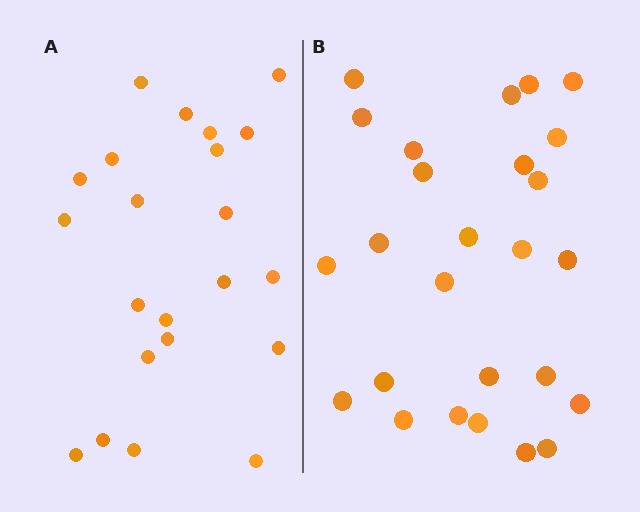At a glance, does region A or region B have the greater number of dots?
Region B (the right region) has more dots.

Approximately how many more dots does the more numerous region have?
Region B has about 4 more dots than region A.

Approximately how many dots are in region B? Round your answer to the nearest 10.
About 30 dots. (The exact count is 26, which rounds to 30.)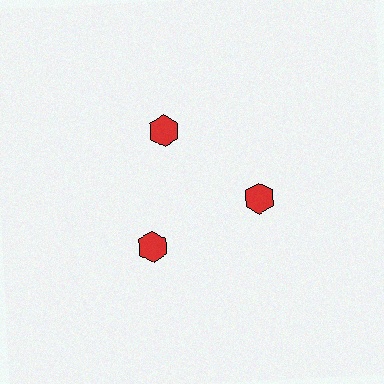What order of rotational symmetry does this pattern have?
This pattern has 3-fold rotational symmetry.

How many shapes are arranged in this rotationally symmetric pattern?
There are 3 shapes, arranged in 3 groups of 1.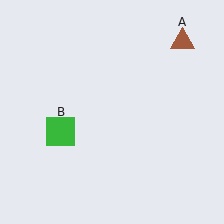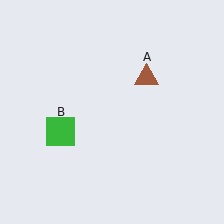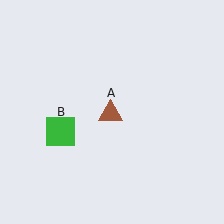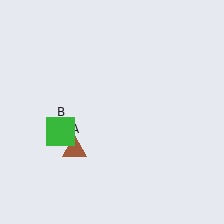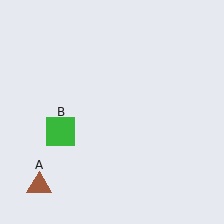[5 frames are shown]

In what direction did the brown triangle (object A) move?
The brown triangle (object A) moved down and to the left.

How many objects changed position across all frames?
1 object changed position: brown triangle (object A).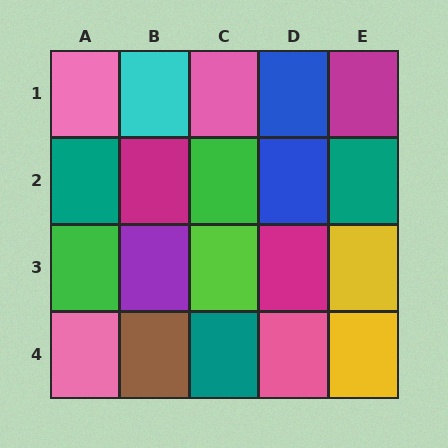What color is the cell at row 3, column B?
Purple.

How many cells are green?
2 cells are green.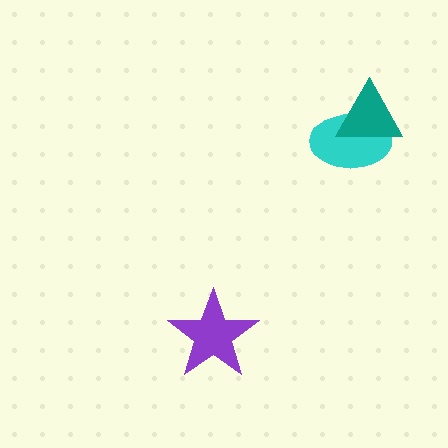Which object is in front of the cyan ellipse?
The teal triangle is in front of the cyan ellipse.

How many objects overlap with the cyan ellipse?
1 object overlaps with the cyan ellipse.